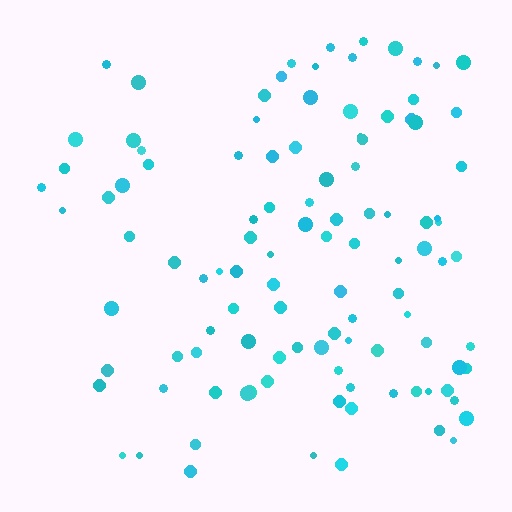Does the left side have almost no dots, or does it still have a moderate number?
Still a moderate number, just noticeably fewer than the right.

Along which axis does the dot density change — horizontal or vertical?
Horizontal.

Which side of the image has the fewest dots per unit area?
The left.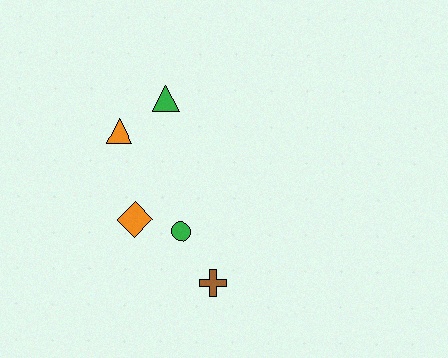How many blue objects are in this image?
There are no blue objects.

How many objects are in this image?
There are 5 objects.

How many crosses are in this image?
There is 1 cross.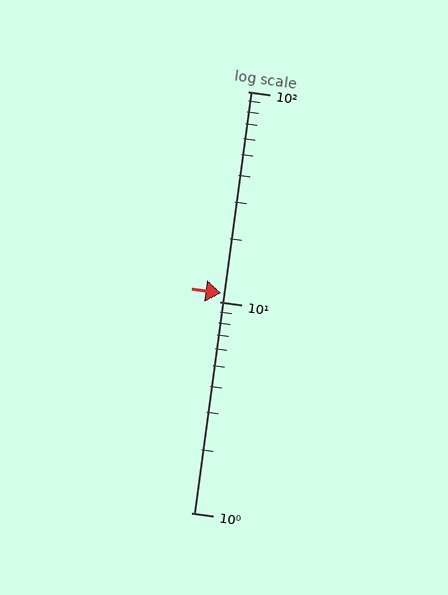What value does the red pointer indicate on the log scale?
The pointer indicates approximately 11.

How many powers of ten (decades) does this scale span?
The scale spans 2 decades, from 1 to 100.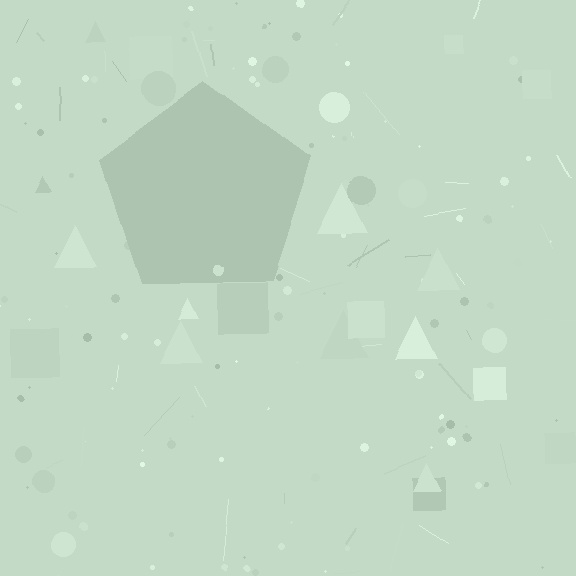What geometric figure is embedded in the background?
A pentagon is embedded in the background.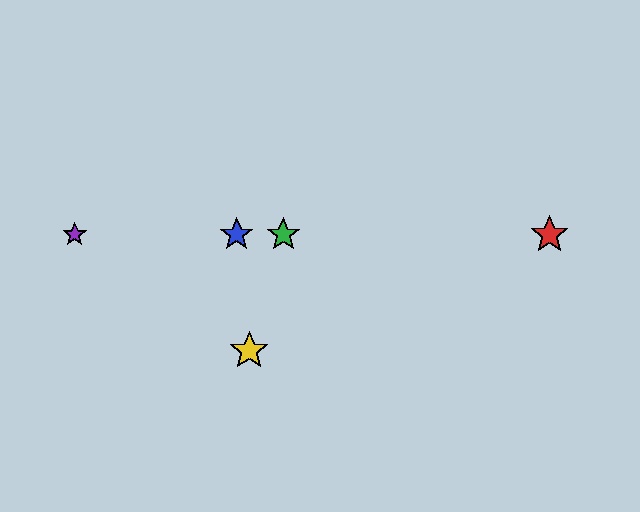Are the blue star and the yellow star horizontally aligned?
No, the blue star is at y≈234 and the yellow star is at y≈351.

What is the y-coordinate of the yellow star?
The yellow star is at y≈351.